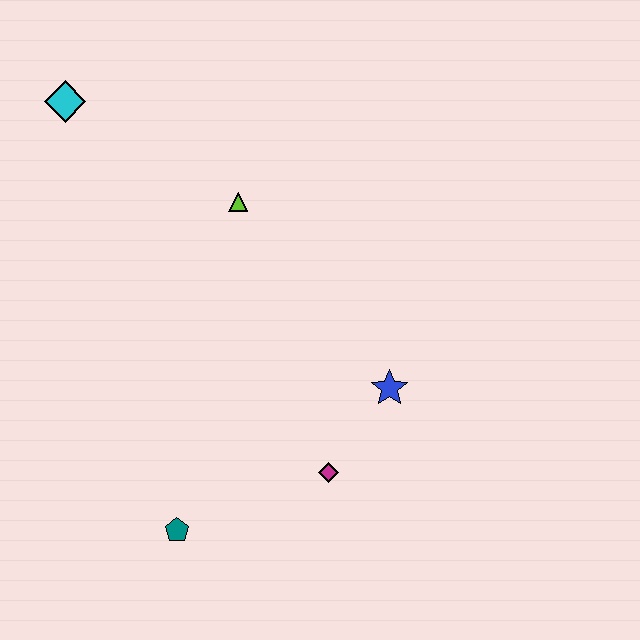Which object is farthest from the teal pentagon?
The cyan diamond is farthest from the teal pentagon.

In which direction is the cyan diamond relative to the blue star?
The cyan diamond is to the left of the blue star.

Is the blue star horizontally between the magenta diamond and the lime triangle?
No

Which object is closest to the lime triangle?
The cyan diamond is closest to the lime triangle.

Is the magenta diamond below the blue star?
Yes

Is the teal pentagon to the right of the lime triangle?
No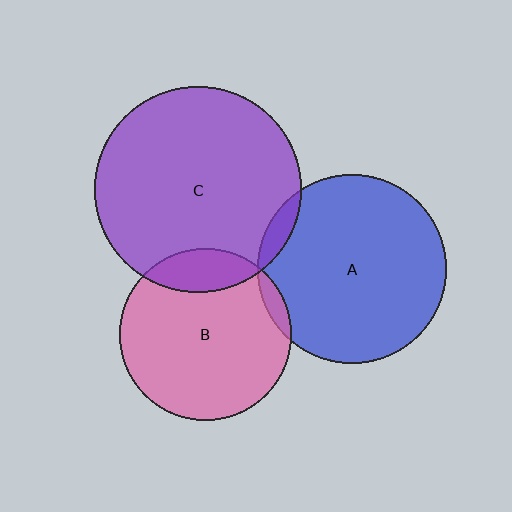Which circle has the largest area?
Circle C (purple).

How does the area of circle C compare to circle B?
Approximately 1.4 times.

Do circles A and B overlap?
Yes.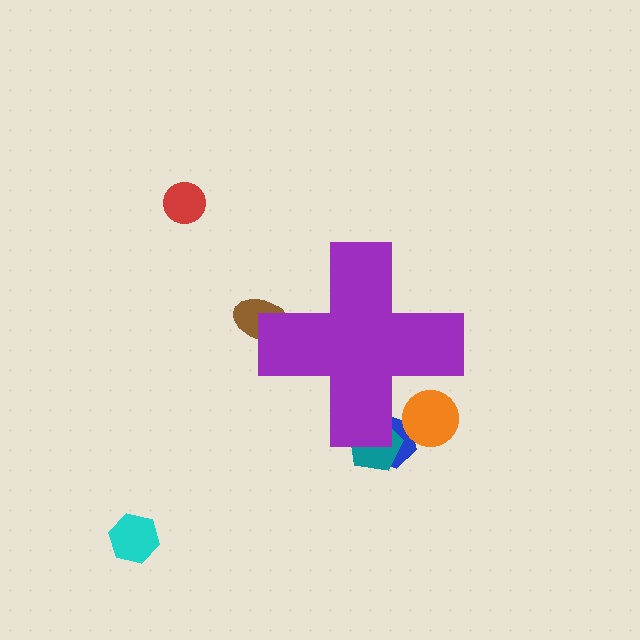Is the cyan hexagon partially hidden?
No, the cyan hexagon is fully visible.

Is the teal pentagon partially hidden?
Yes, the teal pentagon is partially hidden behind the purple cross.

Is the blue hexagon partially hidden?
Yes, the blue hexagon is partially hidden behind the purple cross.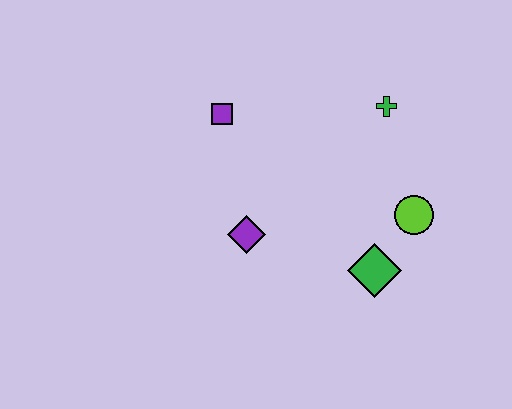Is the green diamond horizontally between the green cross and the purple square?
Yes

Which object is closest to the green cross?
The lime circle is closest to the green cross.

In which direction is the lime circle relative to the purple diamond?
The lime circle is to the right of the purple diamond.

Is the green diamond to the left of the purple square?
No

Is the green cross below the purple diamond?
No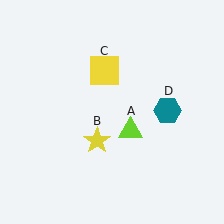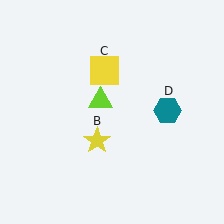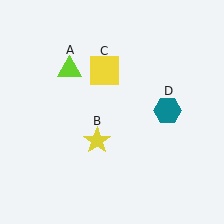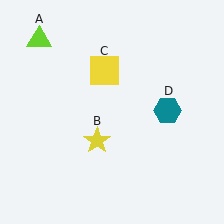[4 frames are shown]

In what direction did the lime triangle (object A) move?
The lime triangle (object A) moved up and to the left.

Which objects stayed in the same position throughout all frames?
Yellow star (object B) and yellow square (object C) and teal hexagon (object D) remained stationary.